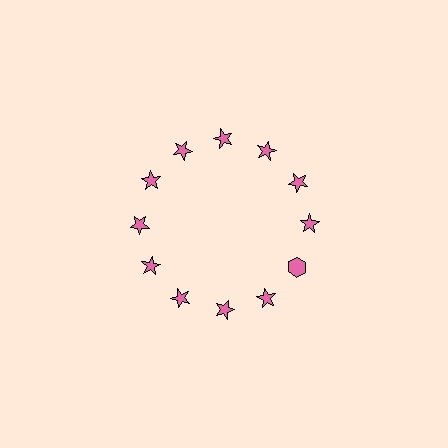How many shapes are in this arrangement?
There are 12 shapes arranged in a ring pattern.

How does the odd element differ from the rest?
It has a different shape: hexagon instead of star.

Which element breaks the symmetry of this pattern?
The pink hexagon at roughly the 4 o'clock position breaks the symmetry. All other shapes are pink stars.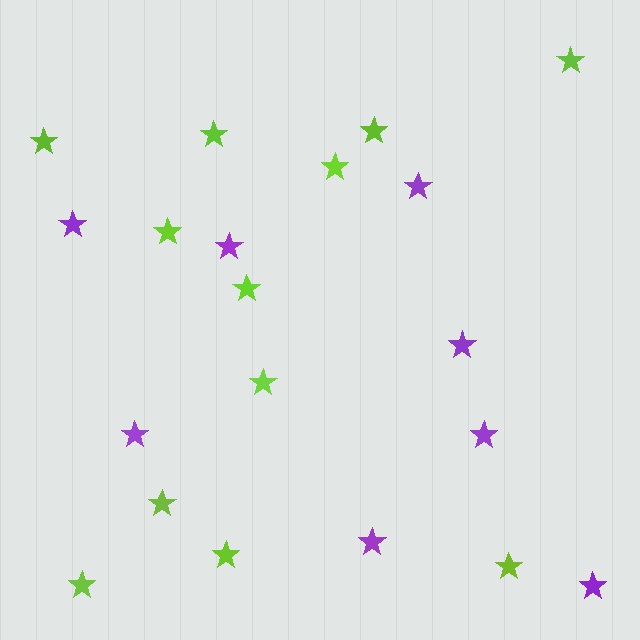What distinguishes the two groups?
There are 2 groups: one group of lime stars (12) and one group of purple stars (8).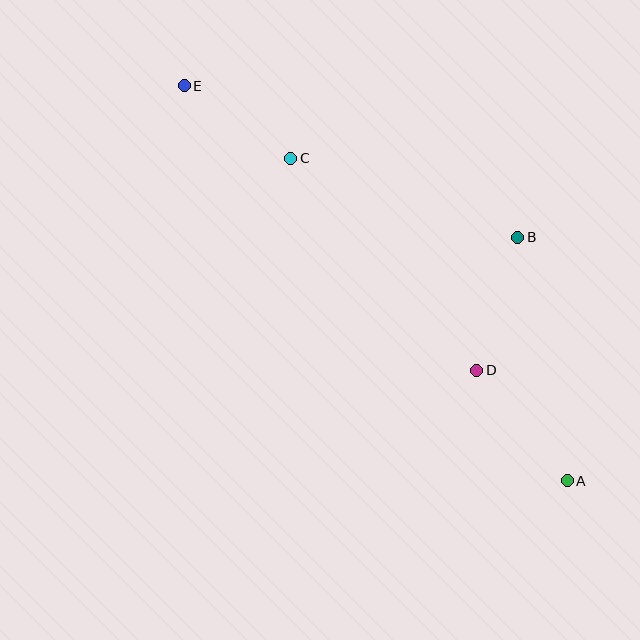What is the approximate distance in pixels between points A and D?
The distance between A and D is approximately 143 pixels.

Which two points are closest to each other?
Points C and E are closest to each other.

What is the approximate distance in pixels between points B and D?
The distance between B and D is approximately 139 pixels.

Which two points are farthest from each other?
Points A and E are farthest from each other.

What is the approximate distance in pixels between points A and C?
The distance between A and C is approximately 425 pixels.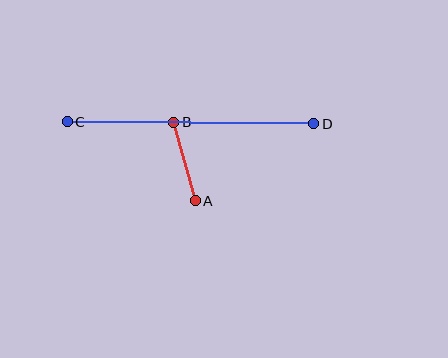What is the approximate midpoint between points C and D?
The midpoint is at approximately (191, 123) pixels.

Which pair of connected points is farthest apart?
Points C and D are farthest apart.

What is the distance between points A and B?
The distance is approximately 81 pixels.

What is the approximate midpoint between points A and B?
The midpoint is at approximately (184, 162) pixels.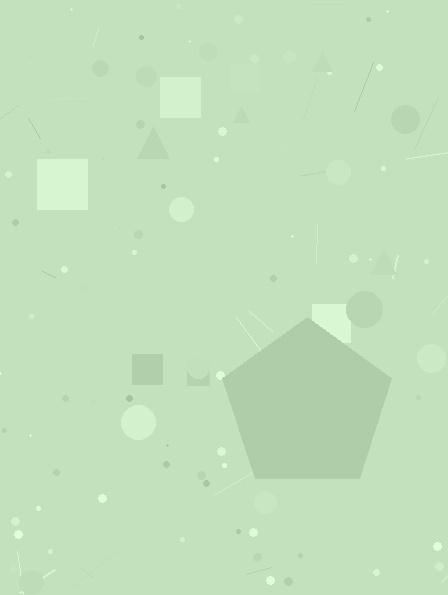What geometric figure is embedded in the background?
A pentagon is embedded in the background.